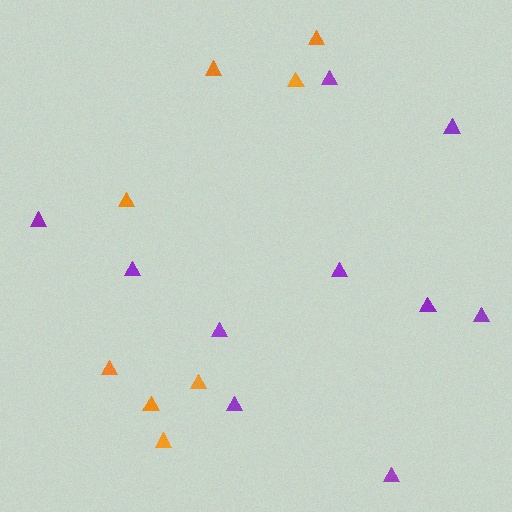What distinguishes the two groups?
There are 2 groups: one group of orange triangles (8) and one group of purple triangles (10).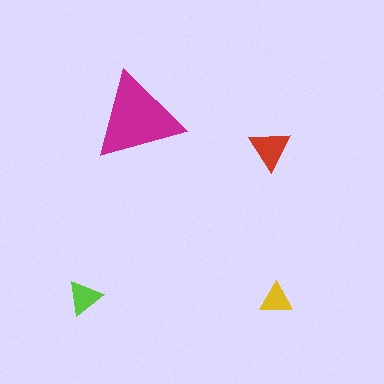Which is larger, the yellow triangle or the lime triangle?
The lime one.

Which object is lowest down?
The yellow triangle is bottommost.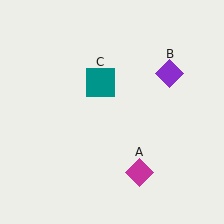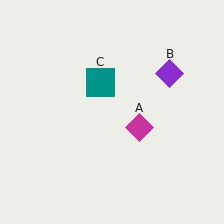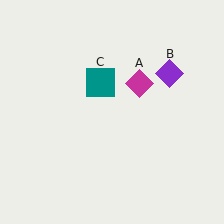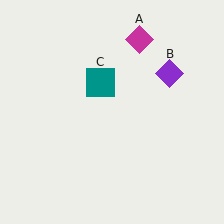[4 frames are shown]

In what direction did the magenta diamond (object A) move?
The magenta diamond (object A) moved up.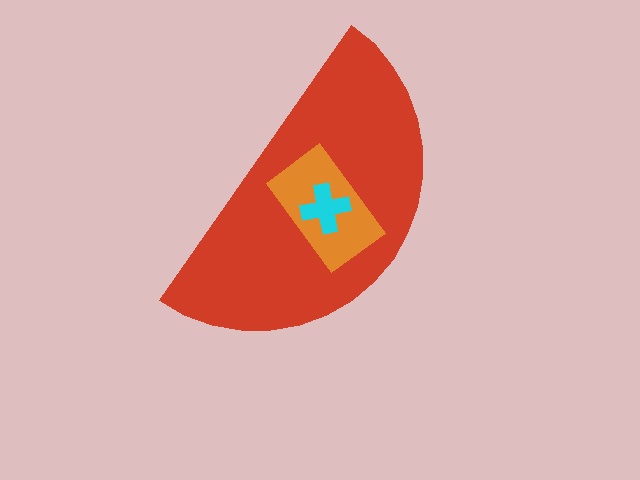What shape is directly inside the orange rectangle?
The cyan cross.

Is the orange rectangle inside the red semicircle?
Yes.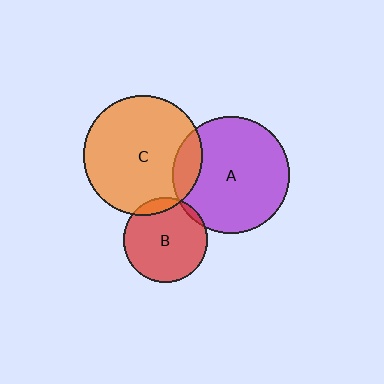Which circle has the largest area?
Circle C (orange).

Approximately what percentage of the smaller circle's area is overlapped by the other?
Approximately 15%.